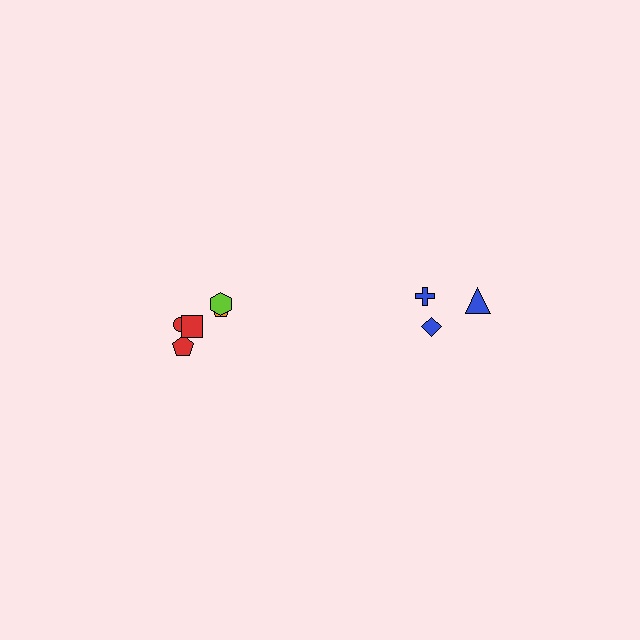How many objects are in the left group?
There are 5 objects.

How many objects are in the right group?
There are 3 objects.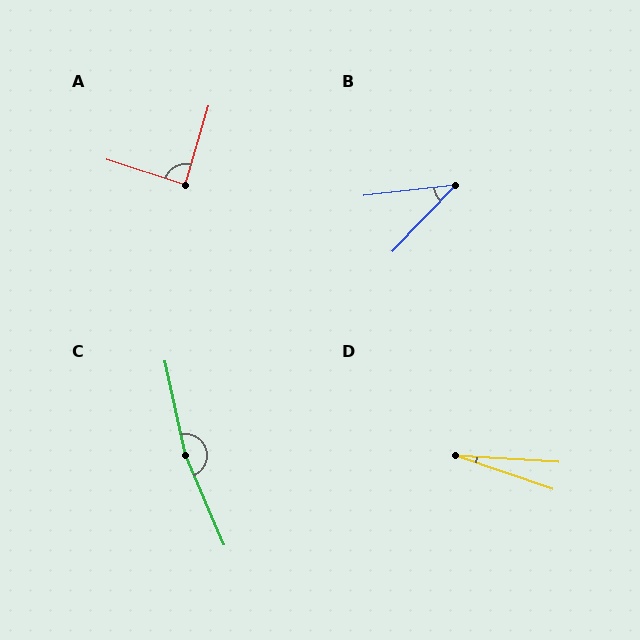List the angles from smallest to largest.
D (15°), B (40°), A (88°), C (169°).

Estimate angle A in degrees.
Approximately 88 degrees.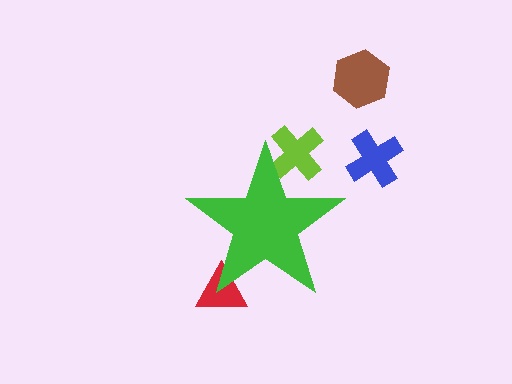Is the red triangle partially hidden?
Yes, the red triangle is partially hidden behind the green star.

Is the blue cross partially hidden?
No, the blue cross is fully visible.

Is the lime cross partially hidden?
Yes, the lime cross is partially hidden behind the green star.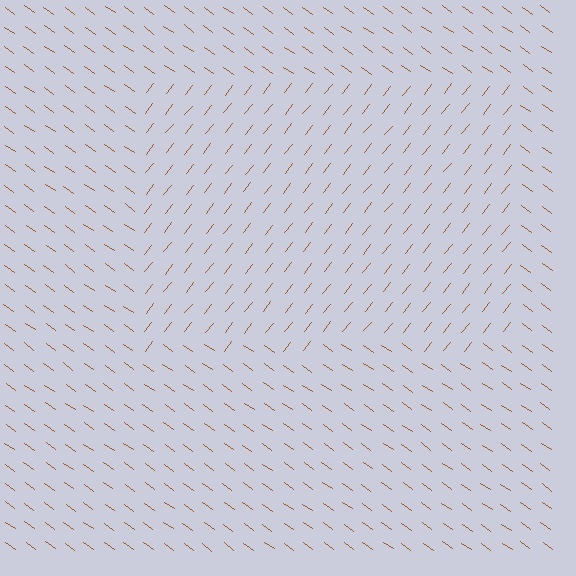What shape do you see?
I see a rectangle.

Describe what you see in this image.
The image is filled with small brown line segments. A rectangle region in the image has lines oriented differently from the surrounding lines, creating a visible texture boundary.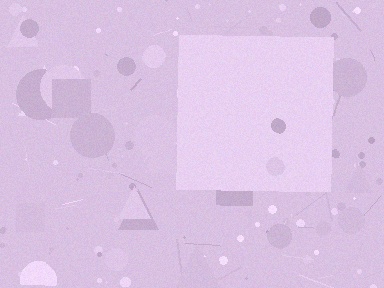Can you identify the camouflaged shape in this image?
The camouflaged shape is a square.